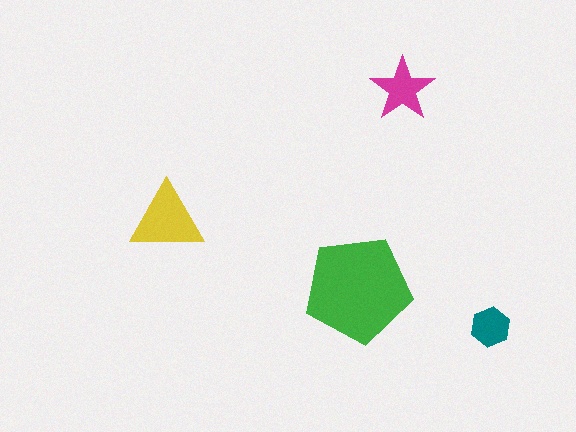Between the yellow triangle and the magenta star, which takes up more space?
The yellow triangle.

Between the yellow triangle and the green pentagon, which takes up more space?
The green pentagon.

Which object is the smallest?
The teal hexagon.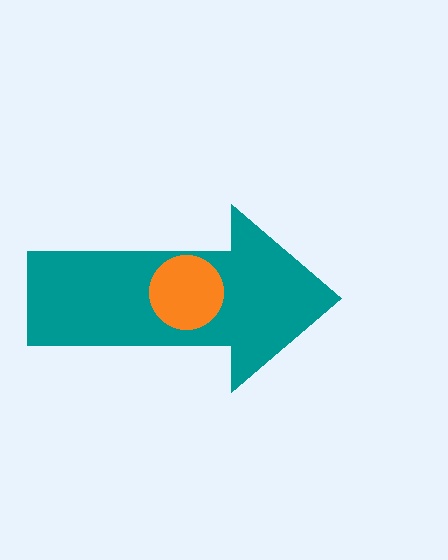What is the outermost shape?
The teal arrow.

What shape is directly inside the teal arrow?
The orange circle.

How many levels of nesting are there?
2.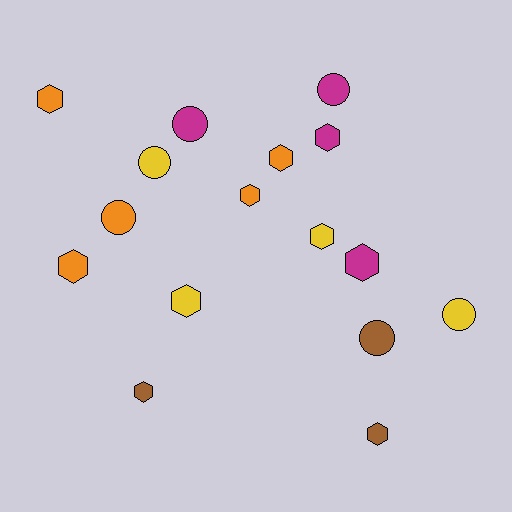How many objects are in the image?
There are 16 objects.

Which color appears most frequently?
Orange, with 5 objects.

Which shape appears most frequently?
Hexagon, with 10 objects.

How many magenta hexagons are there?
There are 2 magenta hexagons.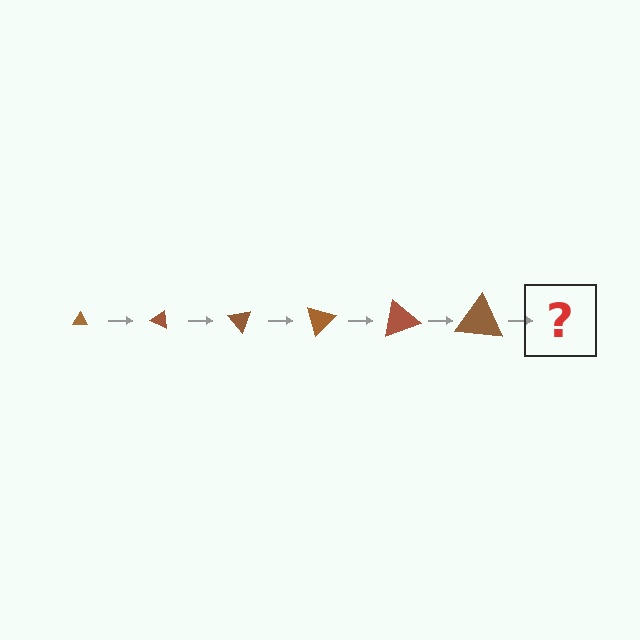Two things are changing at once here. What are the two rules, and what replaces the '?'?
The two rules are that the triangle grows larger each step and it rotates 25 degrees each step. The '?' should be a triangle, larger than the previous one and rotated 150 degrees from the start.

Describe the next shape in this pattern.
It should be a triangle, larger than the previous one and rotated 150 degrees from the start.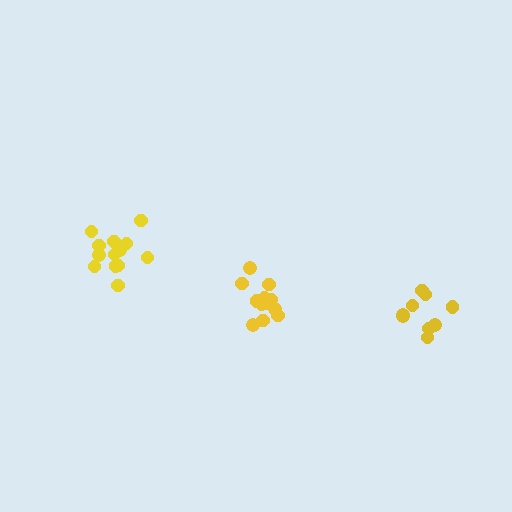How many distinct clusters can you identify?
There are 3 distinct clusters.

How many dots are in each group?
Group 1: 13 dots, Group 2: 13 dots, Group 3: 9 dots (35 total).